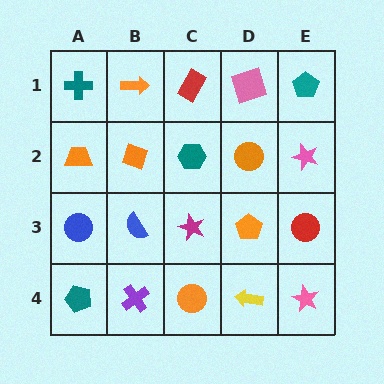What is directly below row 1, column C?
A teal hexagon.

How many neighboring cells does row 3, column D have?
4.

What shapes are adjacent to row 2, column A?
A teal cross (row 1, column A), a blue circle (row 3, column A), an orange diamond (row 2, column B).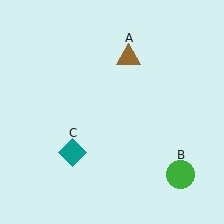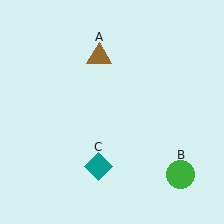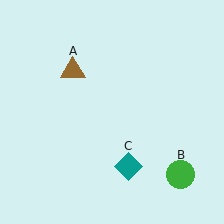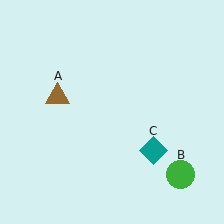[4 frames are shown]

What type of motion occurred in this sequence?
The brown triangle (object A), teal diamond (object C) rotated counterclockwise around the center of the scene.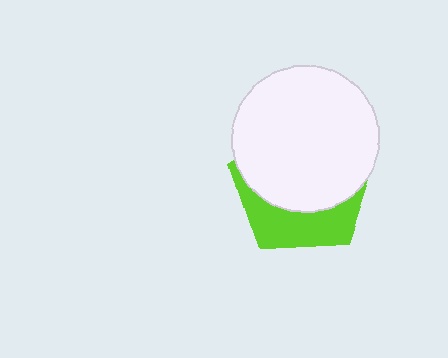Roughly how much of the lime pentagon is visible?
A small part of it is visible (roughly 34%).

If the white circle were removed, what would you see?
You would see the complete lime pentagon.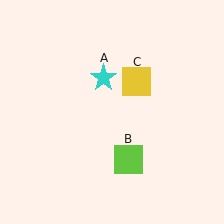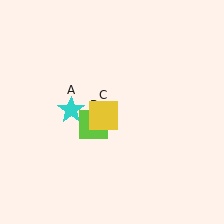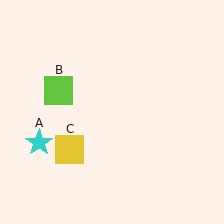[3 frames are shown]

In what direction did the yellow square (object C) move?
The yellow square (object C) moved down and to the left.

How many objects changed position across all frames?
3 objects changed position: cyan star (object A), lime square (object B), yellow square (object C).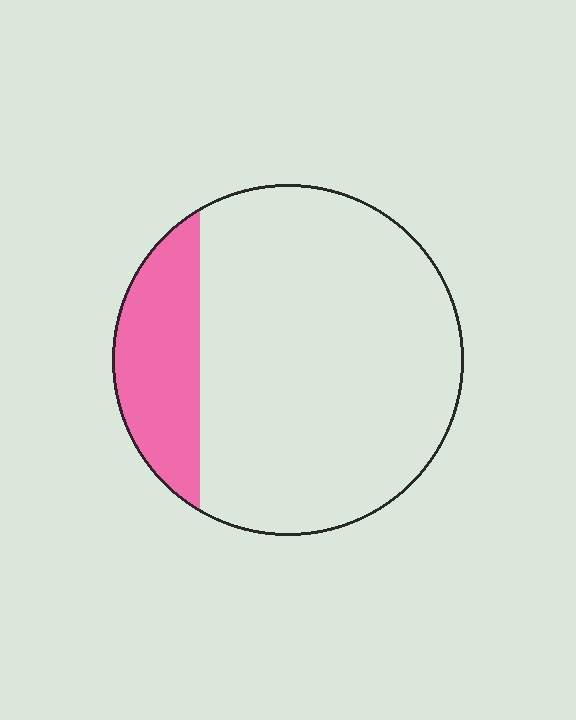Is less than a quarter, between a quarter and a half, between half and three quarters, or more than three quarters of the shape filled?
Less than a quarter.